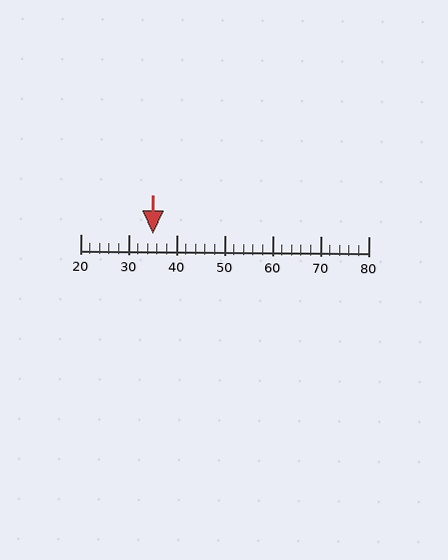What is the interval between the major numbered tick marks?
The major tick marks are spaced 10 units apart.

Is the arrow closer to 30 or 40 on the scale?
The arrow is closer to 40.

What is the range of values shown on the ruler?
The ruler shows values from 20 to 80.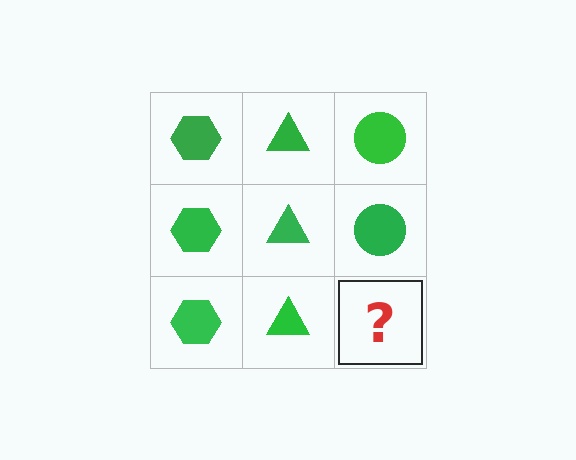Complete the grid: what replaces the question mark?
The question mark should be replaced with a green circle.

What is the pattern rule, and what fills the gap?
The rule is that each column has a consistent shape. The gap should be filled with a green circle.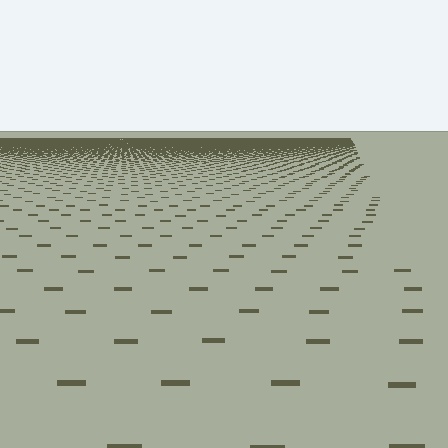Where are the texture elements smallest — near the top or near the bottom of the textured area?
Near the top.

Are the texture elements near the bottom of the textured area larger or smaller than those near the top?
Larger. Near the bottom, elements are closer to the viewer and appear at a bigger on-screen size.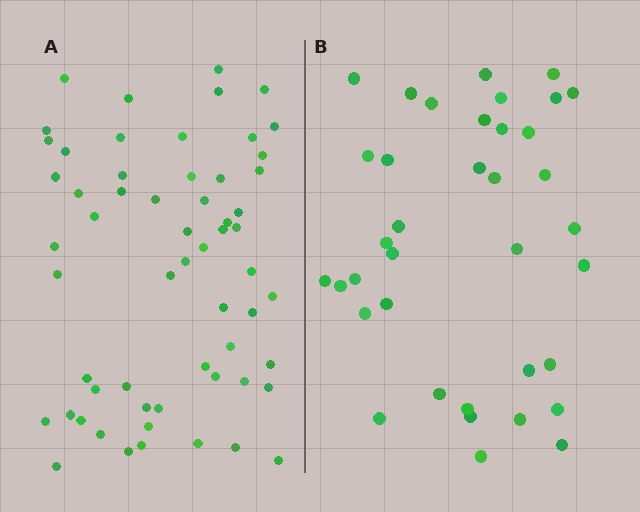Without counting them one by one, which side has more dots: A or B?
Region A (the left region) has more dots.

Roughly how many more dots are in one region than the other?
Region A has approximately 20 more dots than region B.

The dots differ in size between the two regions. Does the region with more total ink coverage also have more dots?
No. Region B has more total ink coverage because its dots are larger, but region A actually contains more individual dots. Total area can be misleading — the number of items is what matters here.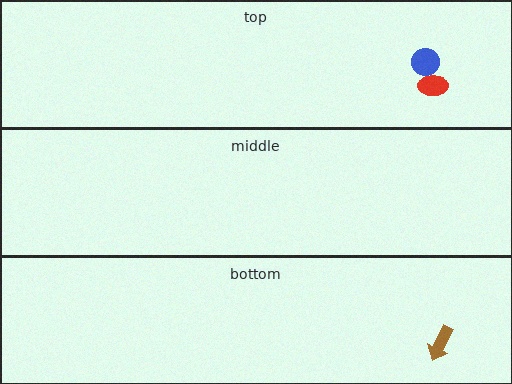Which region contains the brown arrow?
The bottom region.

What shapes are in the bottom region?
The brown arrow.